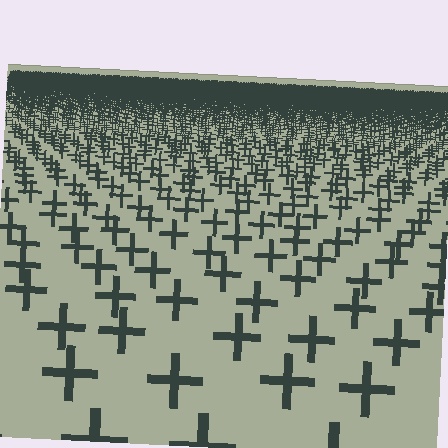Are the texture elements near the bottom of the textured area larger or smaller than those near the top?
Larger. Near the bottom, elements are closer to the viewer and appear at a bigger on-screen size.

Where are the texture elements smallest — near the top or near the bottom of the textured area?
Near the top.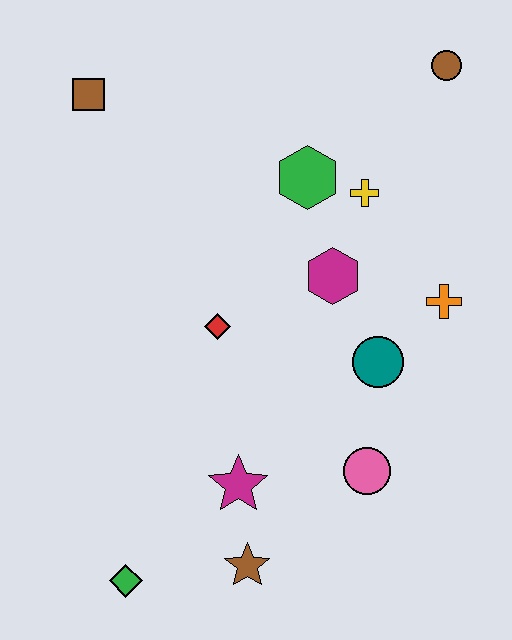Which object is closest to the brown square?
The green hexagon is closest to the brown square.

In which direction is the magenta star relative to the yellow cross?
The magenta star is below the yellow cross.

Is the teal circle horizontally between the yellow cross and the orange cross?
Yes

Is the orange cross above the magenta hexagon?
No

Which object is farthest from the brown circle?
The green diamond is farthest from the brown circle.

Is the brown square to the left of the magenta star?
Yes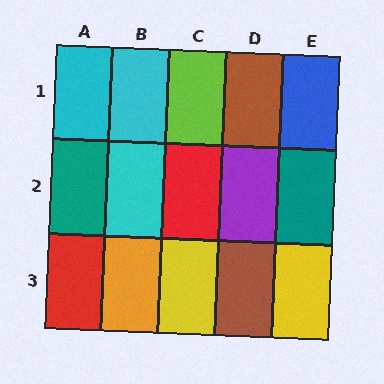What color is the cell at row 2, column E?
Teal.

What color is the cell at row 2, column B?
Cyan.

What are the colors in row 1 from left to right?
Cyan, cyan, lime, brown, blue.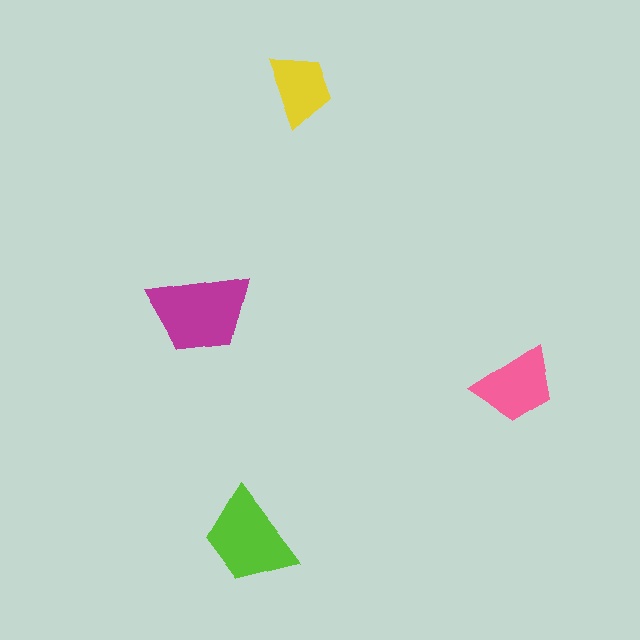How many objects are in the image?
There are 4 objects in the image.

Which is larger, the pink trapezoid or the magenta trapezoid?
The magenta one.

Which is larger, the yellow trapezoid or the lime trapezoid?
The lime one.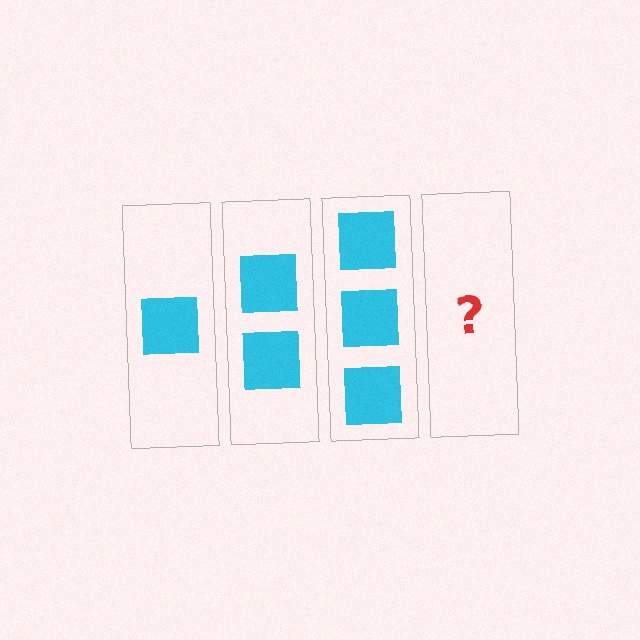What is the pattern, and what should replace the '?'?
The pattern is that each step adds one more square. The '?' should be 4 squares.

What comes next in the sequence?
The next element should be 4 squares.